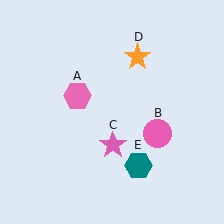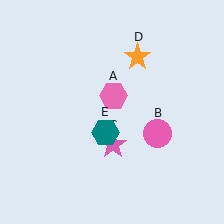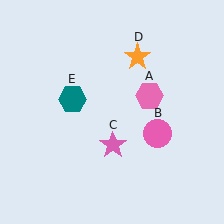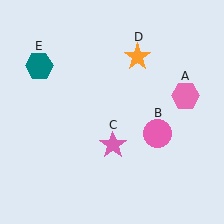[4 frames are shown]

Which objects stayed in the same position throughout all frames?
Pink circle (object B) and pink star (object C) and orange star (object D) remained stationary.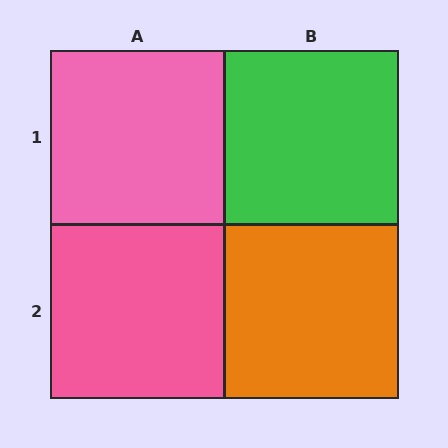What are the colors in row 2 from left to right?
Pink, orange.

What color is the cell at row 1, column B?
Green.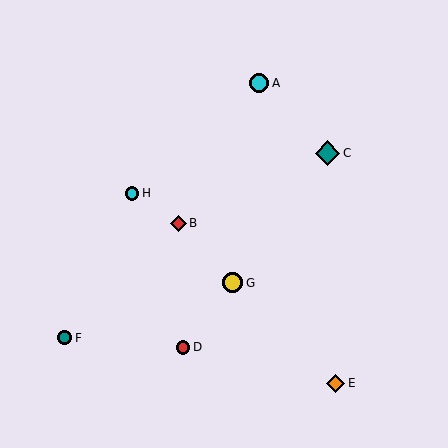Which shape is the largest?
The teal diamond (labeled C) is the largest.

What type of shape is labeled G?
Shape G is a yellow circle.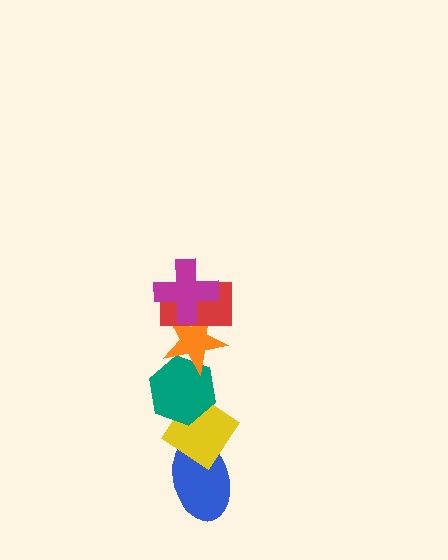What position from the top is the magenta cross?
The magenta cross is 1st from the top.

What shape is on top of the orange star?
The red rectangle is on top of the orange star.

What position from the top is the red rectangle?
The red rectangle is 2nd from the top.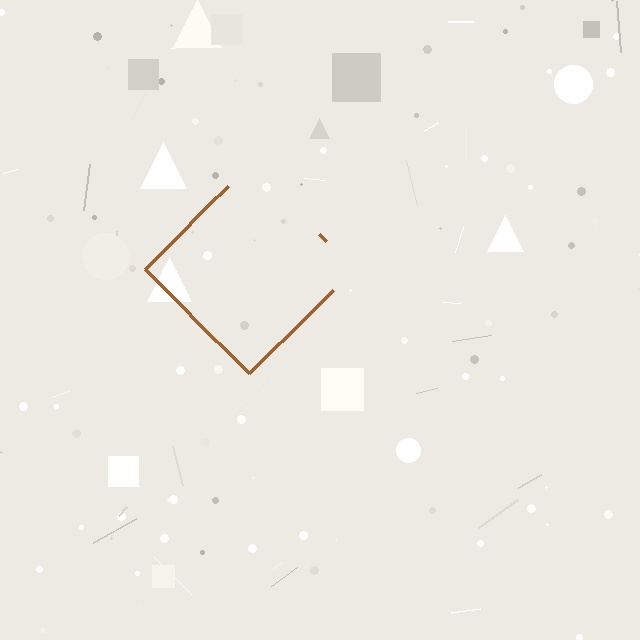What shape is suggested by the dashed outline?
The dashed outline suggests a diamond.